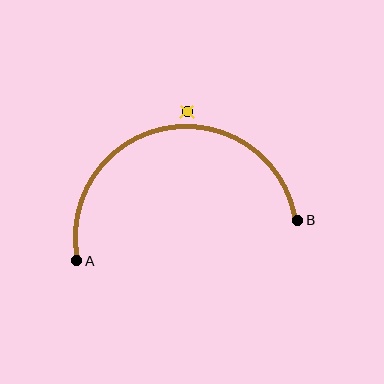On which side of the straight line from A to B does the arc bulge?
The arc bulges above the straight line connecting A and B.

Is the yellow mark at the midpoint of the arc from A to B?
No — the yellow mark does not lie on the arc at all. It sits slightly outside the curve.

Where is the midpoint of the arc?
The arc midpoint is the point on the curve farthest from the straight line joining A and B. It sits above that line.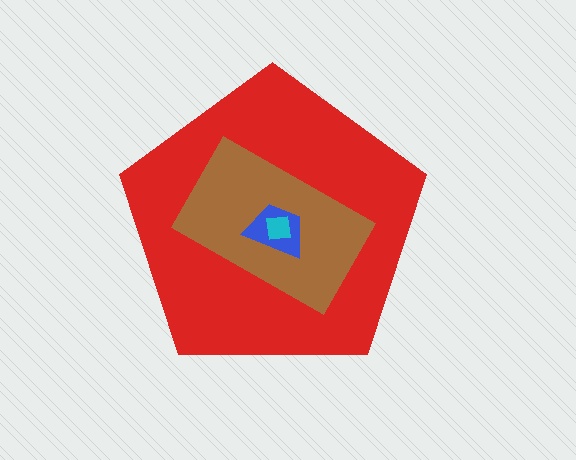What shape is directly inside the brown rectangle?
The blue trapezoid.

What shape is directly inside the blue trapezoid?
The cyan square.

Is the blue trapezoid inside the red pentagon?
Yes.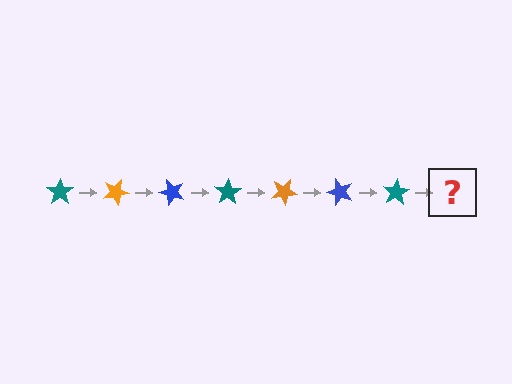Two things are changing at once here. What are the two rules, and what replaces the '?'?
The two rules are that it rotates 25 degrees each step and the color cycles through teal, orange, and blue. The '?' should be an orange star, rotated 175 degrees from the start.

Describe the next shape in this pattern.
It should be an orange star, rotated 175 degrees from the start.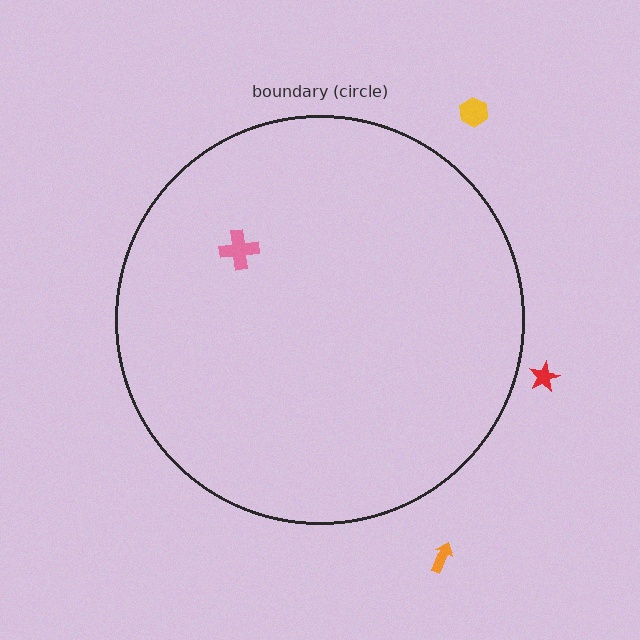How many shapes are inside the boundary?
1 inside, 3 outside.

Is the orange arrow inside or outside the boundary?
Outside.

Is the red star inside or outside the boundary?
Outside.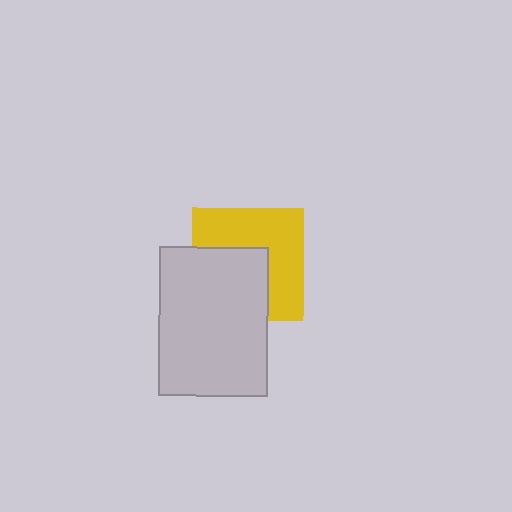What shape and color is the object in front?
The object in front is a light gray rectangle.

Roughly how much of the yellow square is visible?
About half of it is visible (roughly 55%).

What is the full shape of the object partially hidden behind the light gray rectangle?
The partially hidden object is a yellow square.